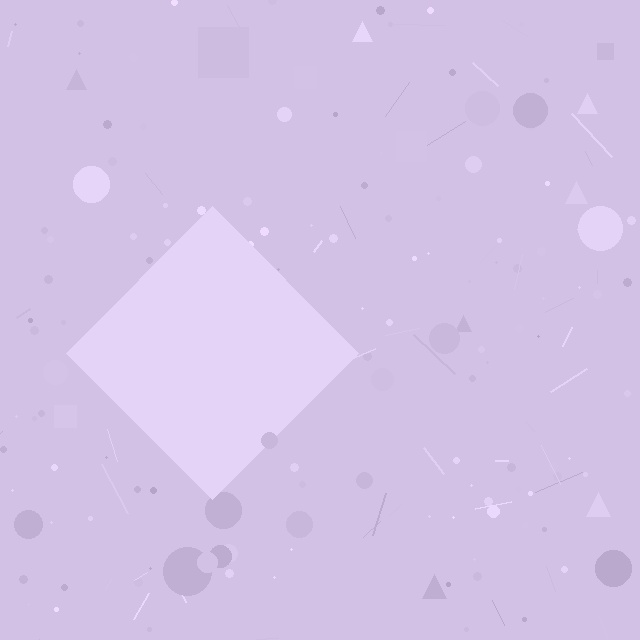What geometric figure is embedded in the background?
A diamond is embedded in the background.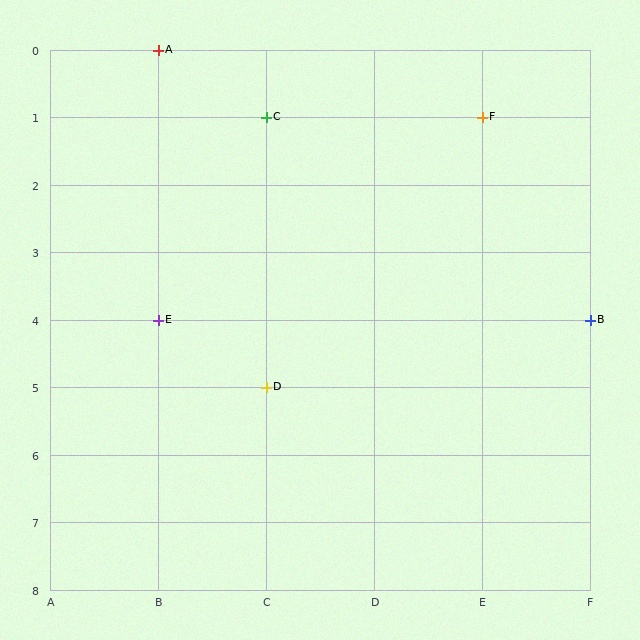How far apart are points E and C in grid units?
Points E and C are 1 column and 3 rows apart (about 3.2 grid units diagonally).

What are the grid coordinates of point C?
Point C is at grid coordinates (C, 1).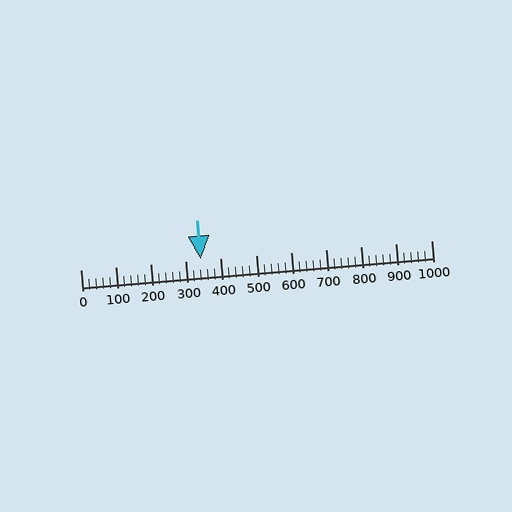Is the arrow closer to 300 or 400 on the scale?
The arrow is closer to 300.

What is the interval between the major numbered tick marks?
The major tick marks are spaced 100 units apart.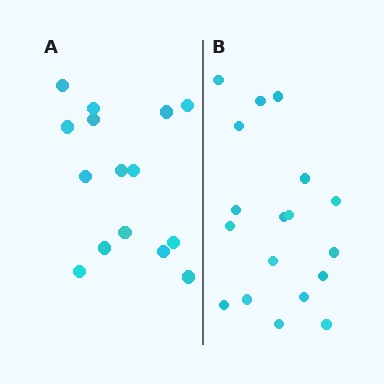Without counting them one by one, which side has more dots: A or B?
Region B (the right region) has more dots.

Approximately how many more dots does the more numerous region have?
Region B has just a few more — roughly 2 or 3 more dots than region A.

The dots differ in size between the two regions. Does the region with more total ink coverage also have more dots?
No. Region A has more total ink coverage because its dots are larger, but region B actually contains more individual dots. Total area can be misleading — the number of items is what matters here.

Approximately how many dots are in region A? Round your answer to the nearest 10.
About 20 dots. (The exact count is 15, which rounds to 20.)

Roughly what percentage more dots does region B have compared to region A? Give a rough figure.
About 20% more.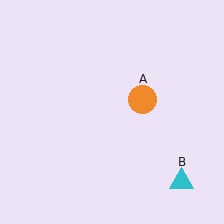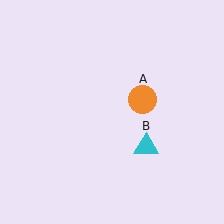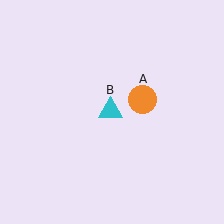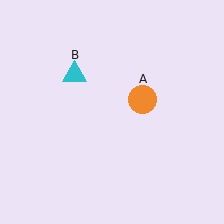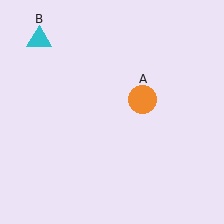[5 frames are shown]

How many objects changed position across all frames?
1 object changed position: cyan triangle (object B).